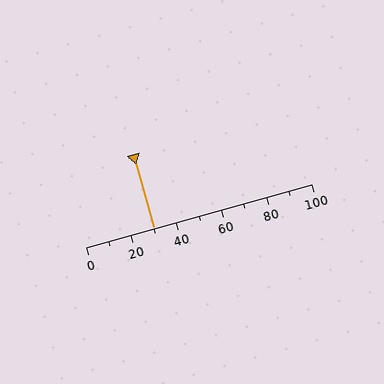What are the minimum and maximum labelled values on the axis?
The axis runs from 0 to 100.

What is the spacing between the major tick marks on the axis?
The major ticks are spaced 20 apart.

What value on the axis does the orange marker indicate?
The marker indicates approximately 30.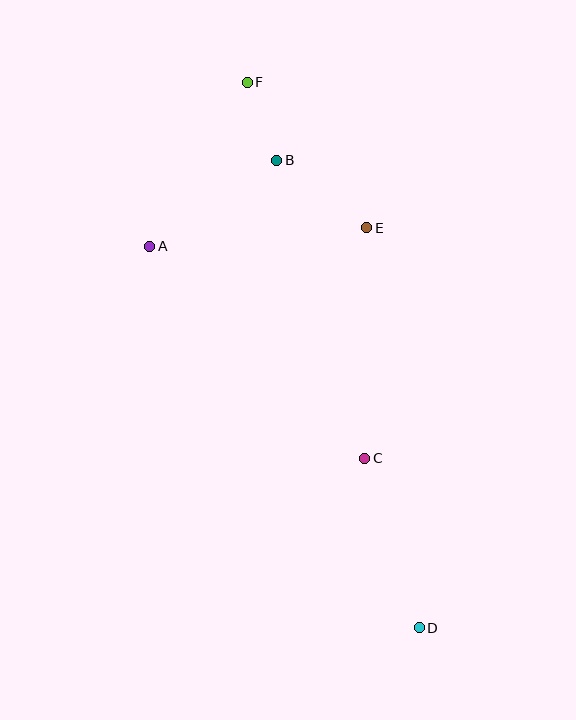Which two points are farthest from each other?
Points D and F are farthest from each other.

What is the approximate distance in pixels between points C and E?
The distance between C and E is approximately 231 pixels.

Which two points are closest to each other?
Points B and F are closest to each other.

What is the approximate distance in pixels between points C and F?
The distance between C and F is approximately 394 pixels.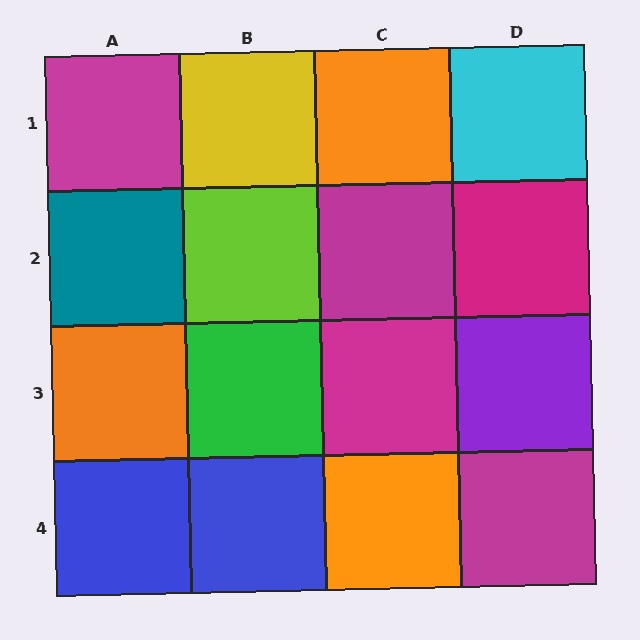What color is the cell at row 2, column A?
Teal.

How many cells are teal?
1 cell is teal.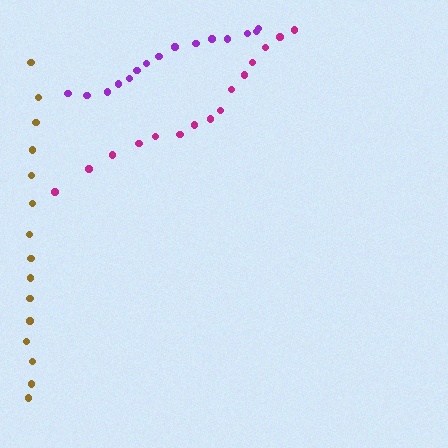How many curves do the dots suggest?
There are 3 distinct paths.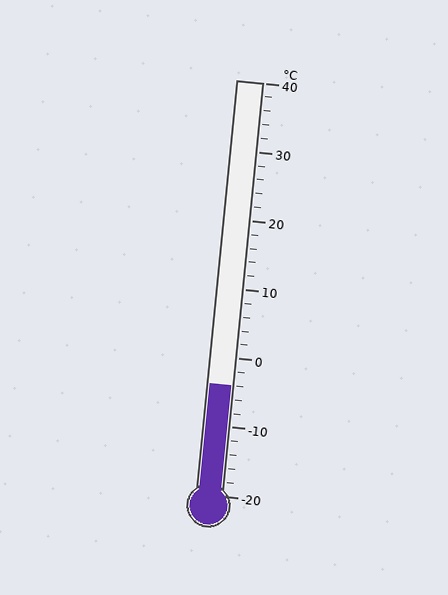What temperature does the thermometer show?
The thermometer shows approximately -4°C.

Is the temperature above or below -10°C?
The temperature is above -10°C.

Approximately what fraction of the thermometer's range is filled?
The thermometer is filled to approximately 25% of its range.